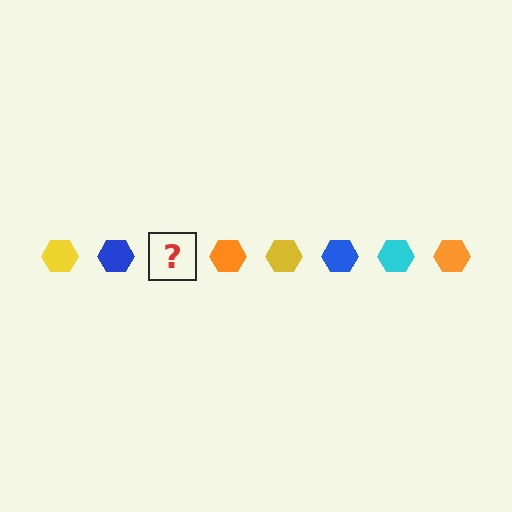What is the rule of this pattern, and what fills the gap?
The rule is that the pattern cycles through yellow, blue, cyan, orange hexagons. The gap should be filled with a cyan hexagon.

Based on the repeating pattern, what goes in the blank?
The blank should be a cyan hexagon.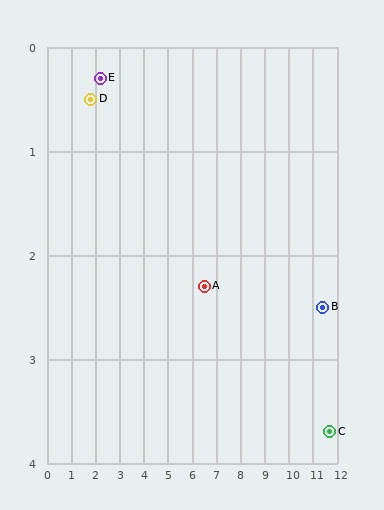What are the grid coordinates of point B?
Point B is at approximately (11.4, 2.5).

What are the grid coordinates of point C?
Point C is at approximately (11.7, 3.7).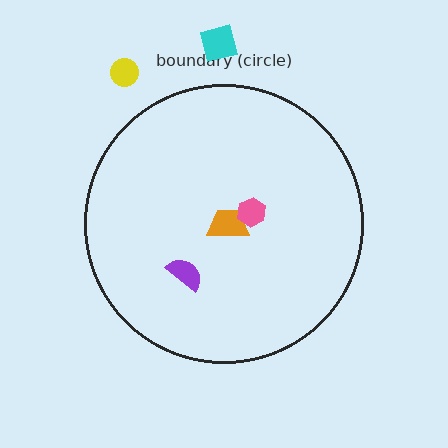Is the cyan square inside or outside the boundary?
Outside.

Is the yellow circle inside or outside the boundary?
Outside.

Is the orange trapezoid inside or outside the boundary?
Inside.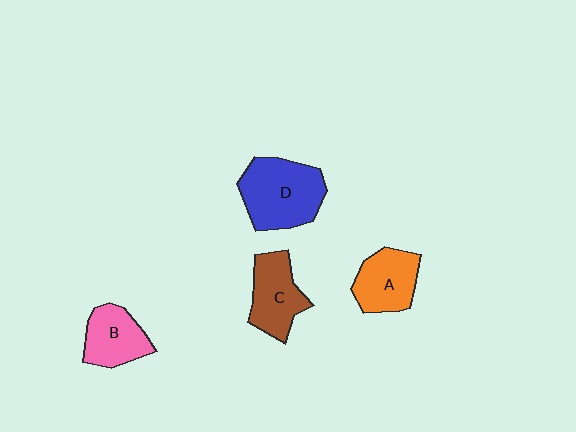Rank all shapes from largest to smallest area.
From largest to smallest: D (blue), C (brown), A (orange), B (pink).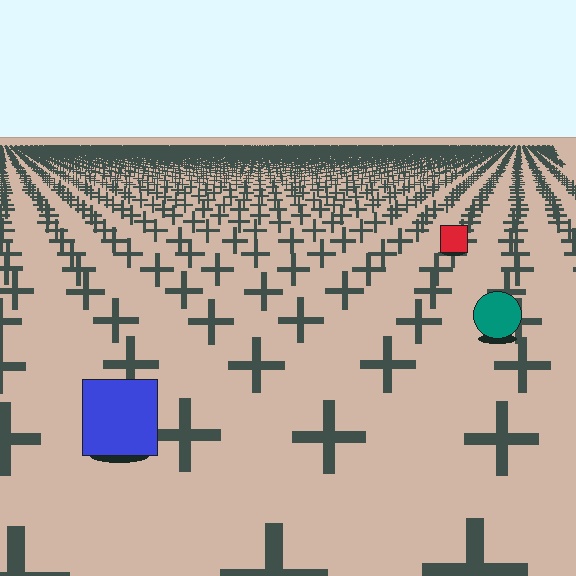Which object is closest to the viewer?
The blue square is closest. The texture marks near it are larger and more spread out.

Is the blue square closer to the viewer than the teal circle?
Yes. The blue square is closer — you can tell from the texture gradient: the ground texture is coarser near it.